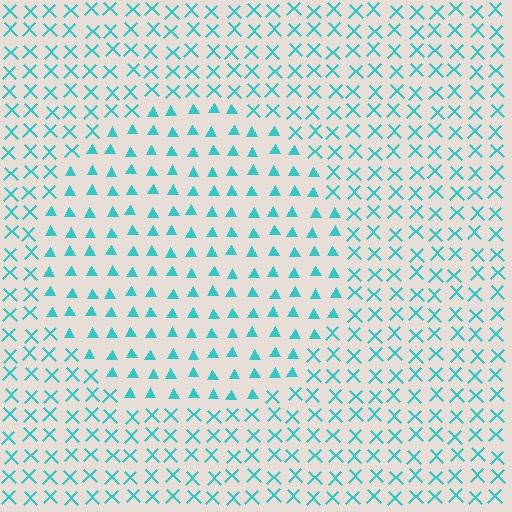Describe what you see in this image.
The image is filled with small cyan elements arranged in a uniform grid. A circle-shaped region contains triangles, while the surrounding area contains X marks. The boundary is defined purely by the change in element shape.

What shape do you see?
I see a circle.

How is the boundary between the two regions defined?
The boundary is defined by a change in element shape: triangles inside vs. X marks outside. All elements share the same color and spacing.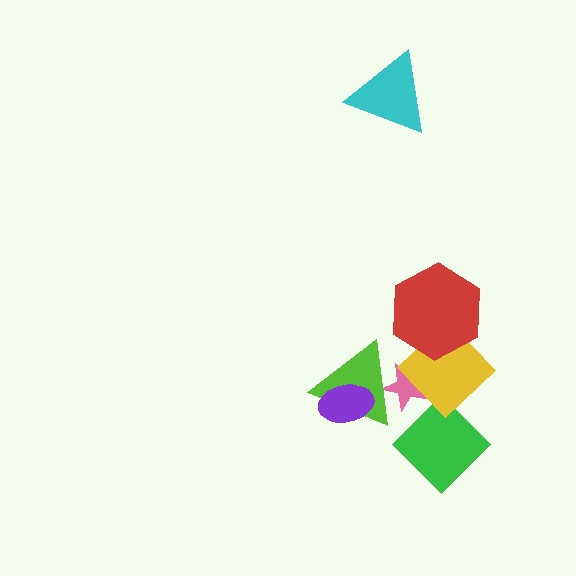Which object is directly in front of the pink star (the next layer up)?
The lime triangle is directly in front of the pink star.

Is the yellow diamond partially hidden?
Yes, it is partially covered by another shape.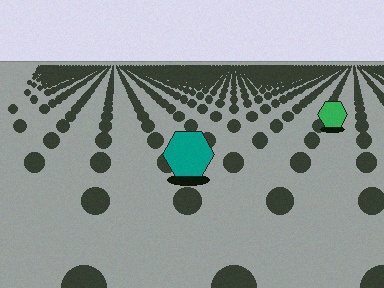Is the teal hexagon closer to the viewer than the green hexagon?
Yes. The teal hexagon is closer — you can tell from the texture gradient: the ground texture is coarser near it.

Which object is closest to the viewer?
The teal hexagon is closest. The texture marks near it are larger and more spread out.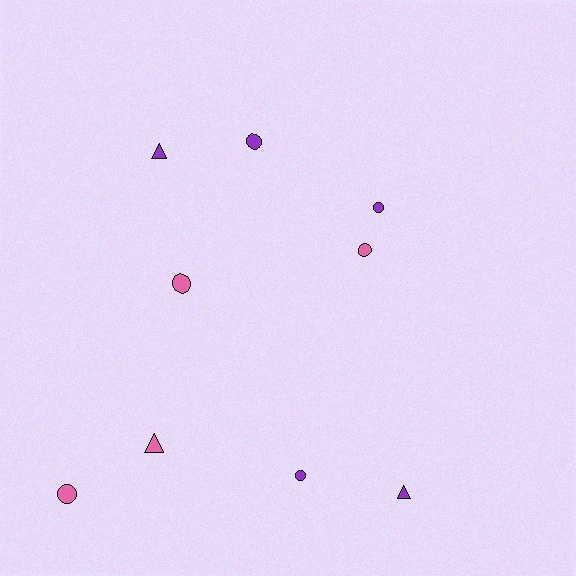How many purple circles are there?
There are 3 purple circles.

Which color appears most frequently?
Purple, with 5 objects.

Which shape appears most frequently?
Circle, with 6 objects.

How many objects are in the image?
There are 9 objects.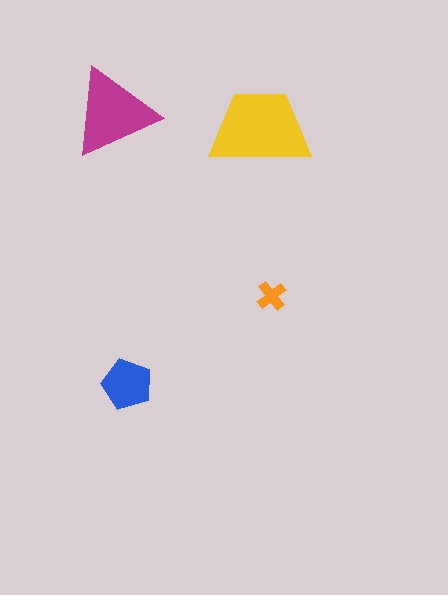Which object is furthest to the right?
The orange cross is rightmost.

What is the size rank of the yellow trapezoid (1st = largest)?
1st.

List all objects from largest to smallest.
The yellow trapezoid, the magenta triangle, the blue pentagon, the orange cross.